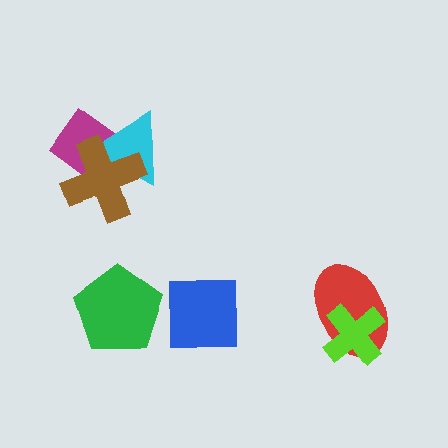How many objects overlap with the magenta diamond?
2 objects overlap with the magenta diamond.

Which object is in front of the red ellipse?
The lime cross is in front of the red ellipse.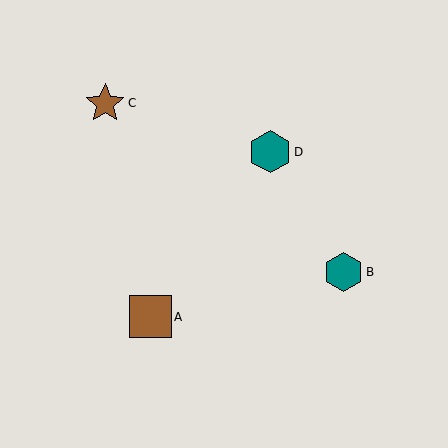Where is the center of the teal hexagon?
The center of the teal hexagon is at (343, 272).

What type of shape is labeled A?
Shape A is a brown square.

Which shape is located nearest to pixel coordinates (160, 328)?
The brown square (labeled A) at (150, 317) is nearest to that location.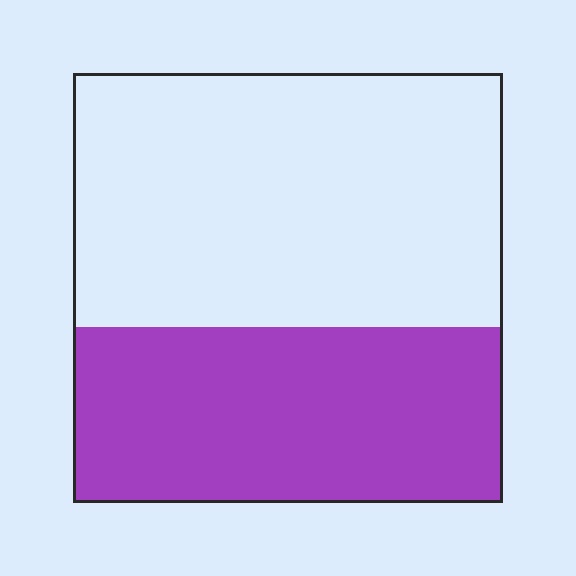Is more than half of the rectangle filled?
No.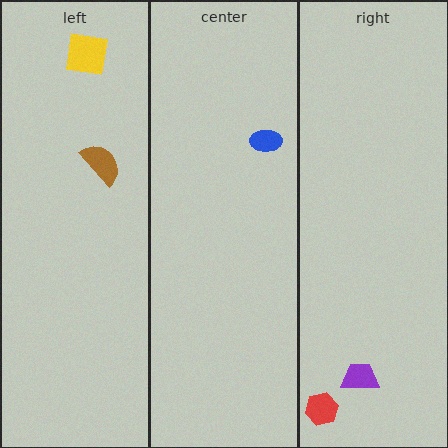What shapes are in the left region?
The brown semicircle, the yellow square.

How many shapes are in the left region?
2.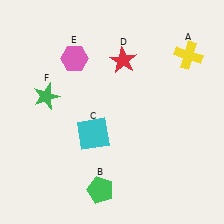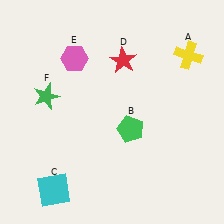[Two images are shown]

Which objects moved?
The objects that moved are: the green pentagon (B), the cyan square (C).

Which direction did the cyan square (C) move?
The cyan square (C) moved down.